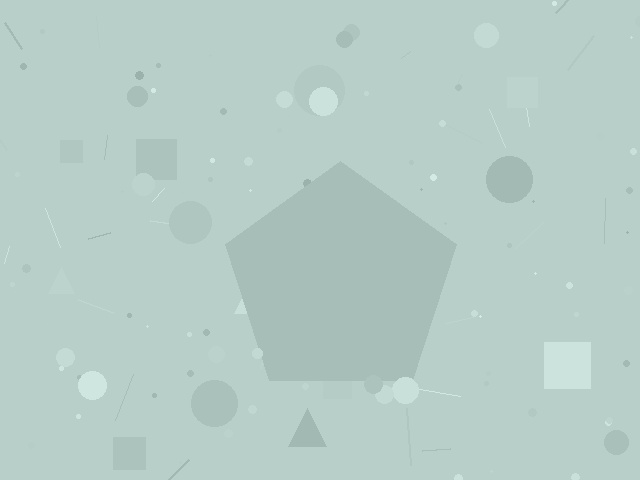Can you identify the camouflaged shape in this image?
The camouflaged shape is a pentagon.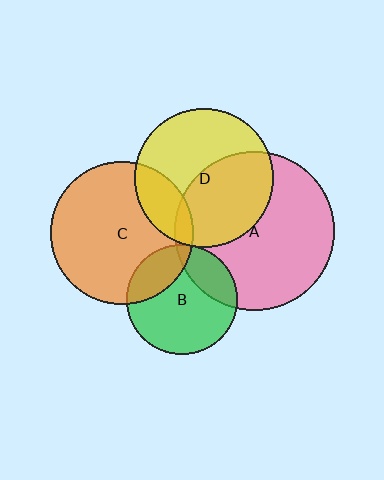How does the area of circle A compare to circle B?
Approximately 2.1 times.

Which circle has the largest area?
Circle A (pink).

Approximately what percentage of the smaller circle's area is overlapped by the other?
Approximately 5%.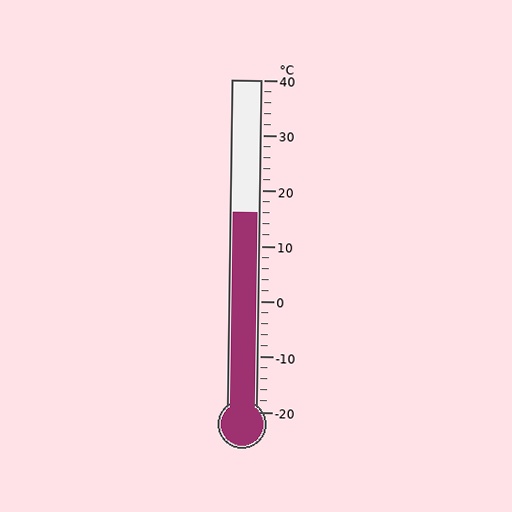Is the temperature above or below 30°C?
The temperature is below 30°C.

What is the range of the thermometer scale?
The thermometer scale ranges from -20°C to 40°C.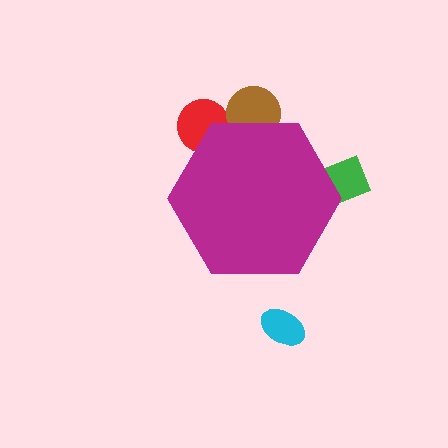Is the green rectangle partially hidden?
Yes, the green rectangle is partially hidden behind the magenta hexagon.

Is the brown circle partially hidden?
Yes, the brown circle is partially hidden behind the magenta hexagon.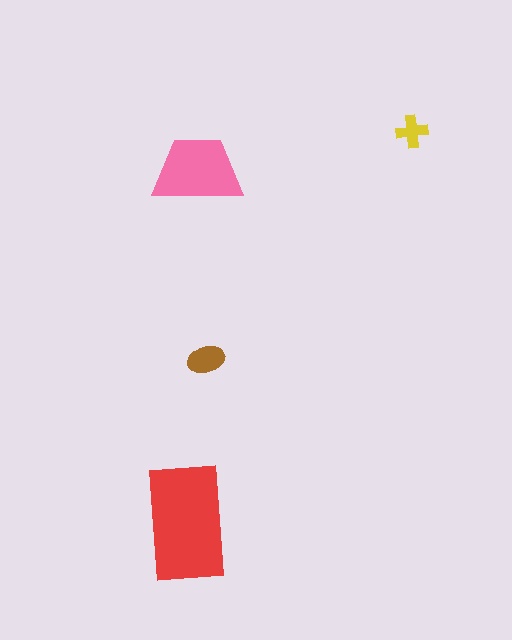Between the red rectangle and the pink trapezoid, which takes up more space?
The red rectangle.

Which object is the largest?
The red rectangle.